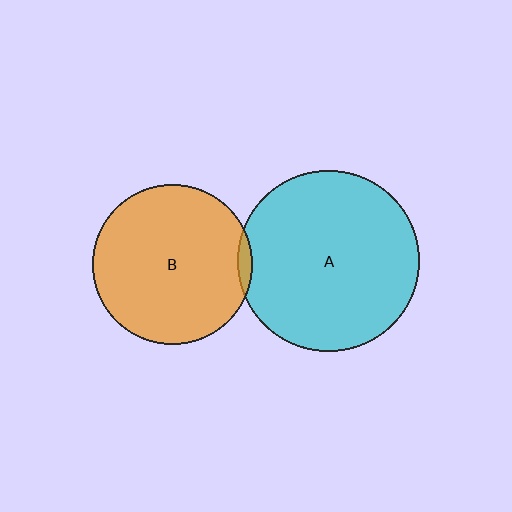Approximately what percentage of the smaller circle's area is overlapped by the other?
Approximately 5%.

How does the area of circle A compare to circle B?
Approximately 1.3 times.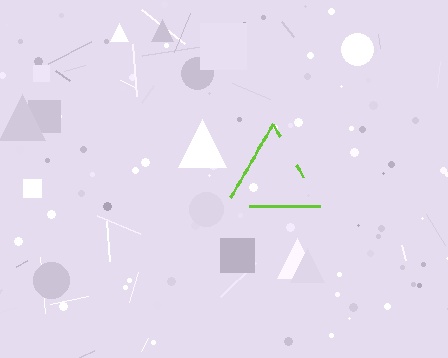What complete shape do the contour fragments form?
The contour fragments form a triangle.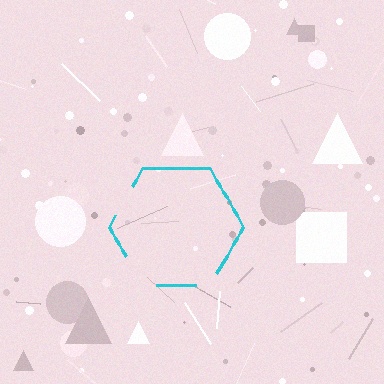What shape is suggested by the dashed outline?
The dashed outline suggests a hexagon.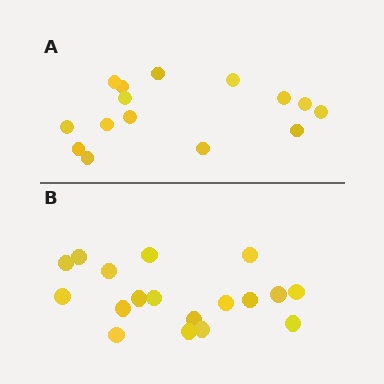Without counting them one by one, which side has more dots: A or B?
Region B (the bottom region) has more dots.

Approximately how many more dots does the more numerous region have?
Region B has just a few more — roughly 2 or 3 more dots than region A.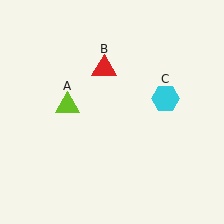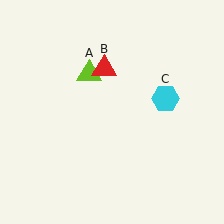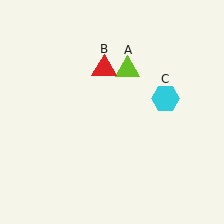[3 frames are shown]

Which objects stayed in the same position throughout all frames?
Red triangle (object B) and cyan hexagon (object C) remained stationary.